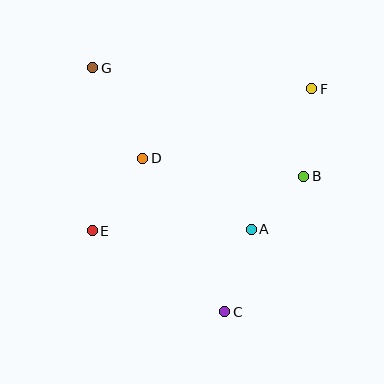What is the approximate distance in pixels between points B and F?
The distance between B and F is approximately 88 pixels.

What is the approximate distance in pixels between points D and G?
The distance between D and G is approximately 103 pixels.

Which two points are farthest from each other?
Points C and G are farthest from each other.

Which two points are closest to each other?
Points A and B are closest to each other.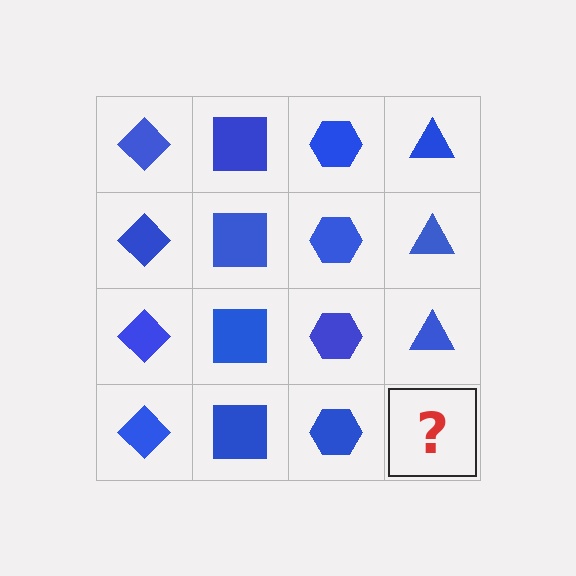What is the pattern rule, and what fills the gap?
The rule is that each column has a consistent shape. The gap should be filled with a blue triangle.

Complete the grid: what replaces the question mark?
The question mark should be replaced with a blue triangle.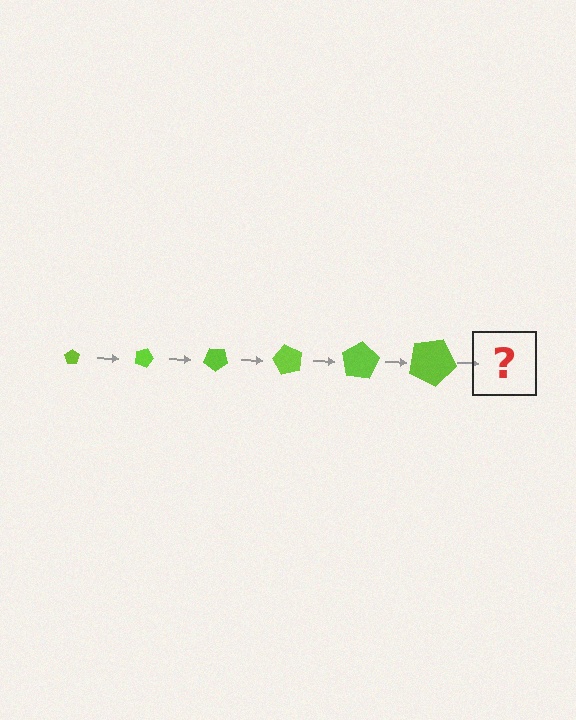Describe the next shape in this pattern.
It should be a pentagon, larger than the previous one and rotated 120 degrees from the start.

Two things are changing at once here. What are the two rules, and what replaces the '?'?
The two rules are that the pentagon grows larger each step and it rotates 20 degrees each step. The '?' should be a pentagon, larger than the previous one and rotated 120 degrees from the start.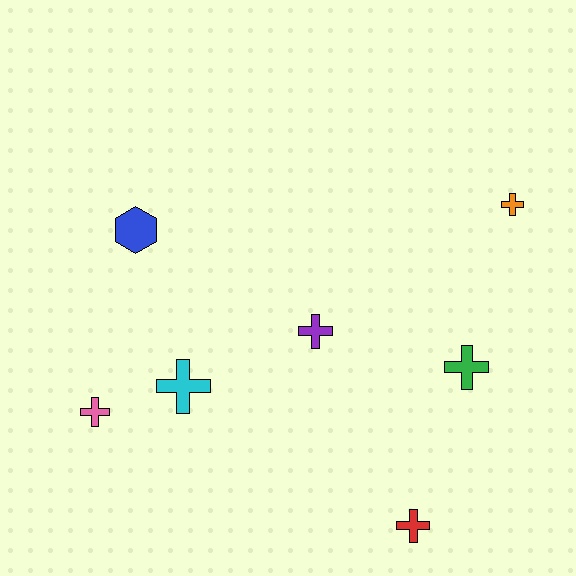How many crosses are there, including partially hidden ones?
There are 6 crosses.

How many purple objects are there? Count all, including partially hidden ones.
There is 1 purple object.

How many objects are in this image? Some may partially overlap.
There are 7 objects.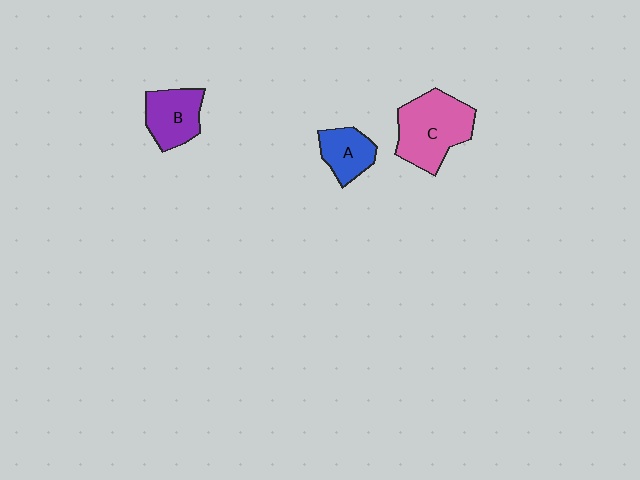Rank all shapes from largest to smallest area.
From largest to smallest: C (pink), B (purple), A (blue).